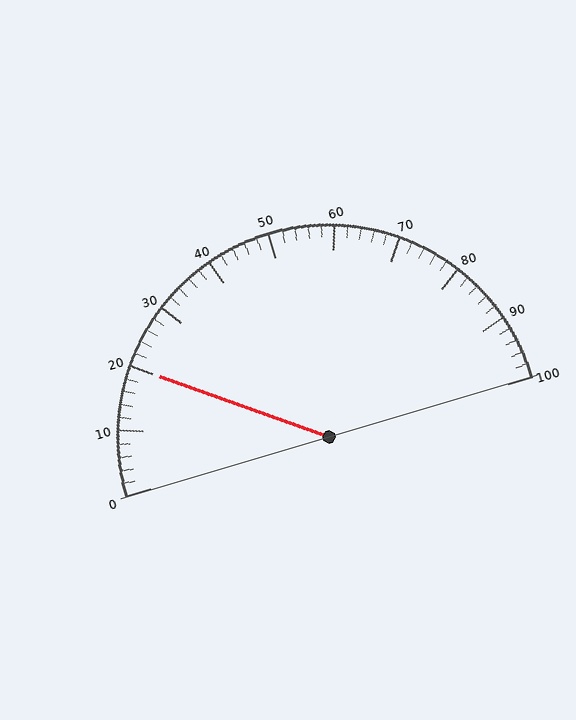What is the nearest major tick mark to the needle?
The nearest major tick mark is 20.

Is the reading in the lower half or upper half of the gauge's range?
The reading is in the lower half of the range (0 to 100).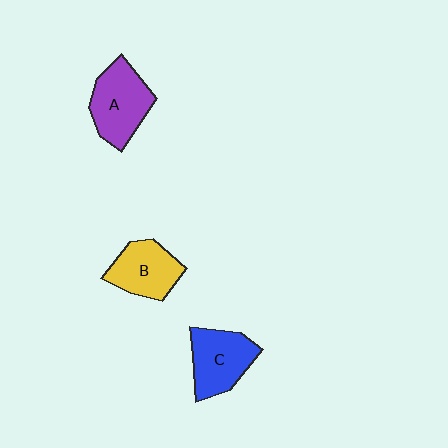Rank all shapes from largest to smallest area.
From largest to smallest: A (purple), C (blue), B (yellow).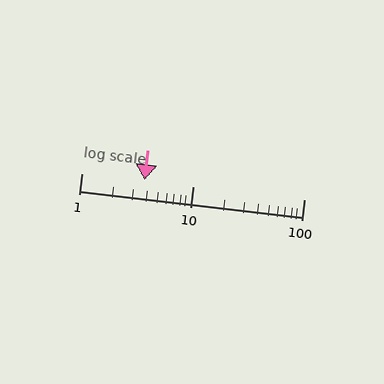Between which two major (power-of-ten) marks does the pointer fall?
The pointer is between 1 and 10.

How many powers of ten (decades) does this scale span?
The scale spans 2 decades, from 1 to 100.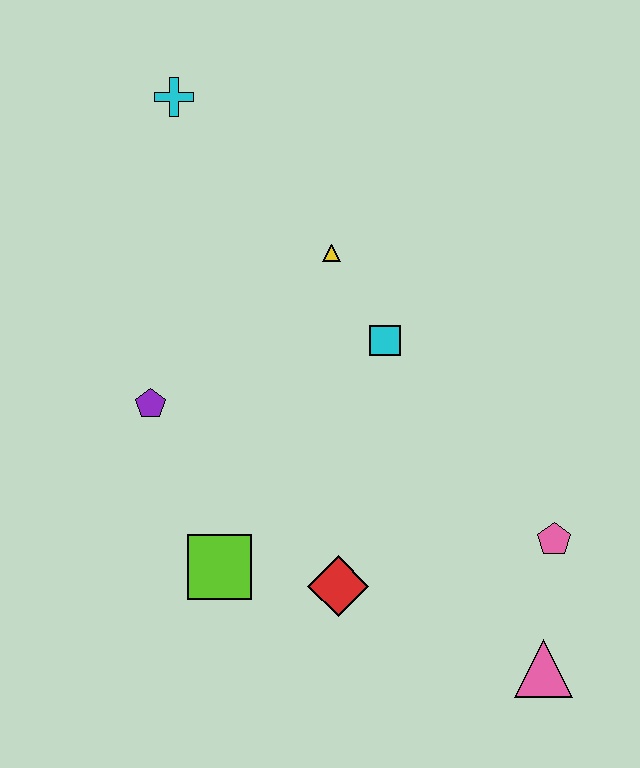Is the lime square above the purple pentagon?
No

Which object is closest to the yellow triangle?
The cyan square is closest to the yellow triangle.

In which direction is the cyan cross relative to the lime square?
The cyan cross is above the lime square.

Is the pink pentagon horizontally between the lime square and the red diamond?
No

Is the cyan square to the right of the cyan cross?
Yes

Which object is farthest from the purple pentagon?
The pink triangle is farthest from the purple pentagon.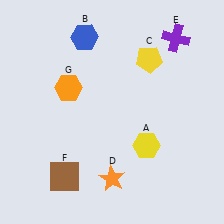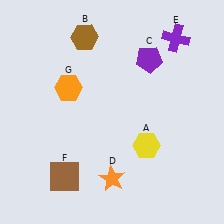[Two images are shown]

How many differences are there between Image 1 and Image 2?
There are 2 differences between the two images.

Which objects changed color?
B changed from blue to brown. C changed from yellow to purple.